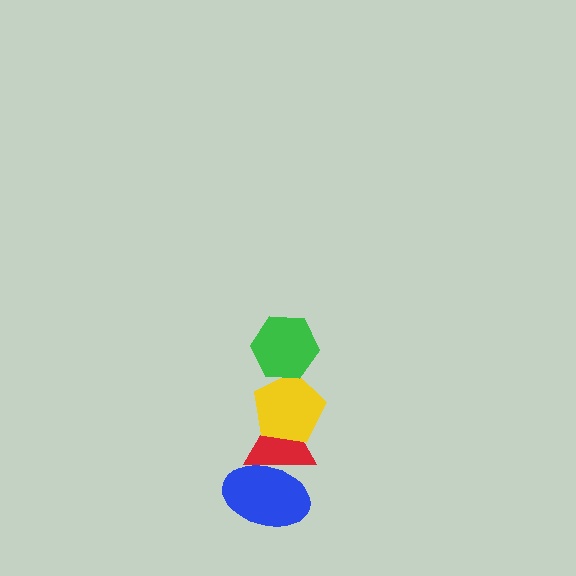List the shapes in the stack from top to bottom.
From top to bottom: the green hexagon, the yellow pentagon, the red triangle, the blue ellipse.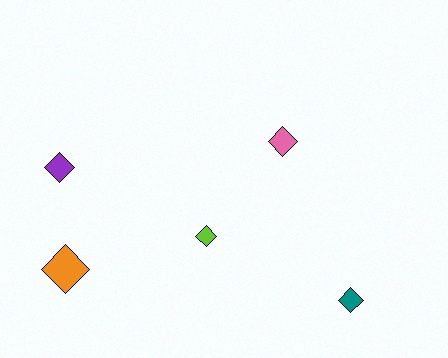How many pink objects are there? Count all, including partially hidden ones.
There is 1 pink object.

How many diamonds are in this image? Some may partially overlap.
There are 5 diamonds.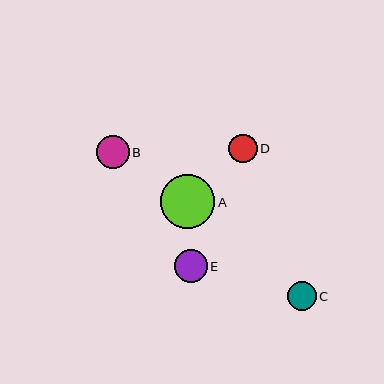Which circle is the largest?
Circle A is the largest with a size of approximately 54 pixels.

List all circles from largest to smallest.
From largest to smallest: A, E, B, C, D.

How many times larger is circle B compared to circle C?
Circle B is approximately 1.1 times the size of circle C.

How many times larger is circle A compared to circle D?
Circle A is approximately 1.9 times the size of circle D.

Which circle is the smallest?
Circle D is the smallest with a size of approximately 28 pixels.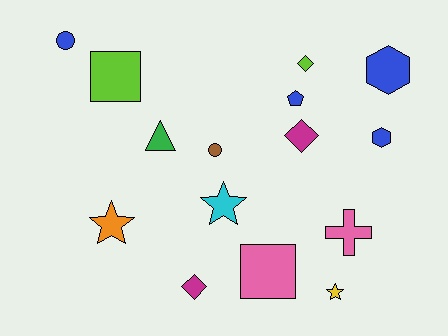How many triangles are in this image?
There is 1 triangle.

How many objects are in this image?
There are 15 objects.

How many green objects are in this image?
There is 1 green object.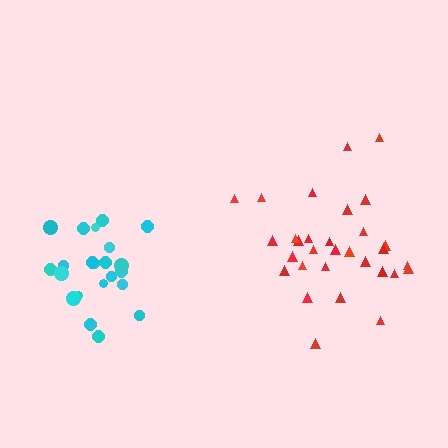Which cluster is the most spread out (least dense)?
Red.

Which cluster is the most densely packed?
Cyan.